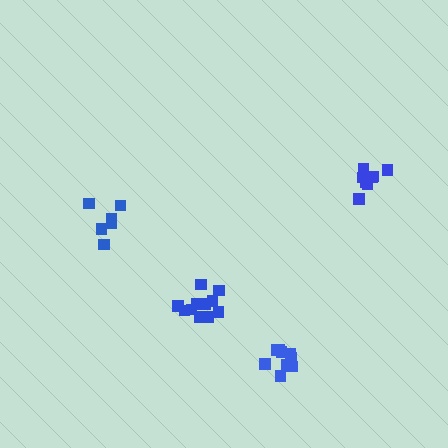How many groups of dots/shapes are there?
There are 4 groups.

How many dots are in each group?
Group 1: 6 dots, Group 2: 8 dots, Group 3: 9 dots, Group 4: 11 dots (34 total).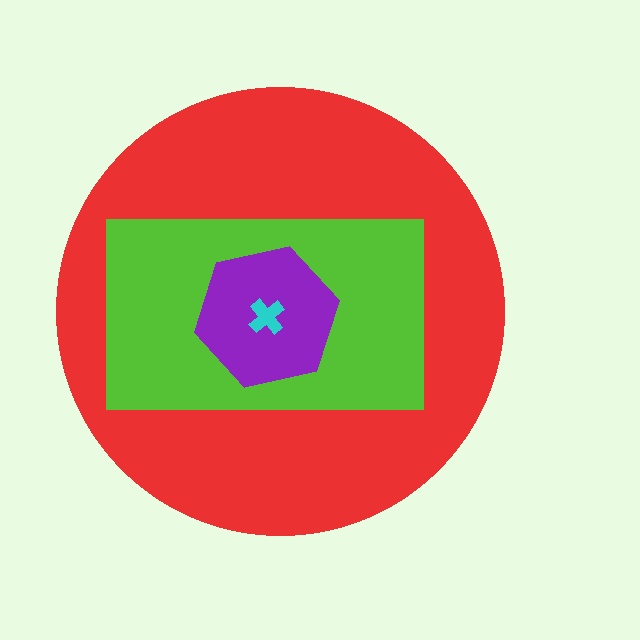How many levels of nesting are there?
4.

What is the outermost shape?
The red circle.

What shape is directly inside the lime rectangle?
The purple hexagon.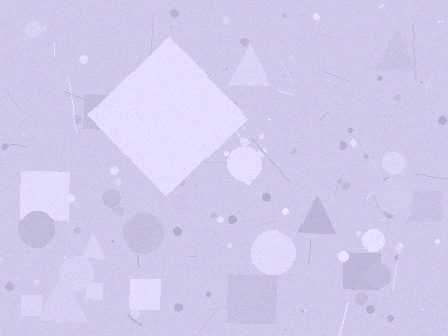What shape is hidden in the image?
A diamond is hidden in the image.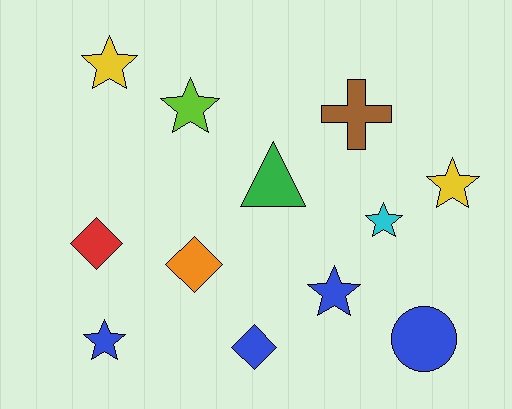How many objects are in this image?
There are 12 objects.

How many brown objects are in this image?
There is 1 brown object.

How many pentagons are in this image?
There are no pentagons.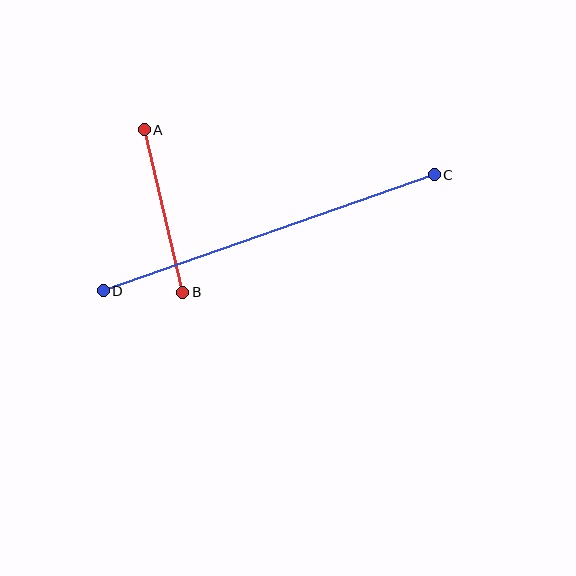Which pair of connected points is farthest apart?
Points C and D are farthest apart.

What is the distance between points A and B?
The distance is approximately 167 pixels.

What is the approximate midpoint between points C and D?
The midpoint is at approximately (269, 233) pixels.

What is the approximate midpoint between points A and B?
The midpoint is at approximately (164, 211) pixels.